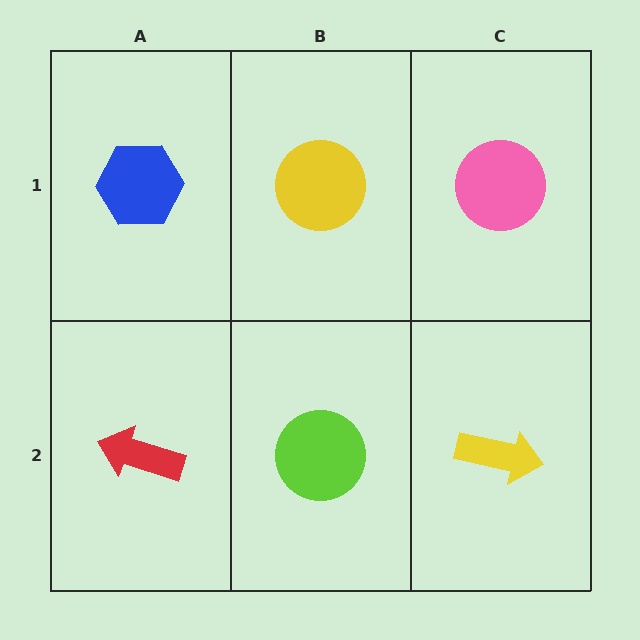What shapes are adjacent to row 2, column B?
A yellow circle (row 1, column B), a red arrow (row 2, column A), a yellow arrow (row 2, column C).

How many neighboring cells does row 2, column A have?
2.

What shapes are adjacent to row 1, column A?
A red arrow (row 2, column A), a yellow circle (row 1, column B).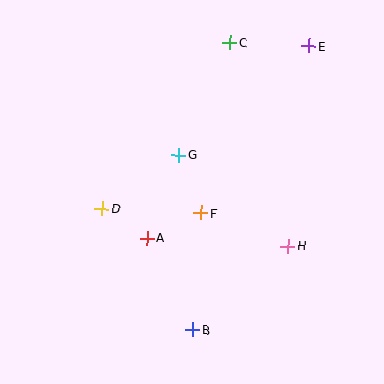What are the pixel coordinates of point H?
Point H is at (288, 246).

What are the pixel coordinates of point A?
Point A is at (147, 238).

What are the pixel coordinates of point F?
Point F is at (201, 213).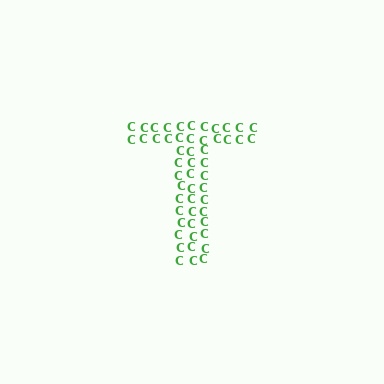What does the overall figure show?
The overall figure shows the letter T.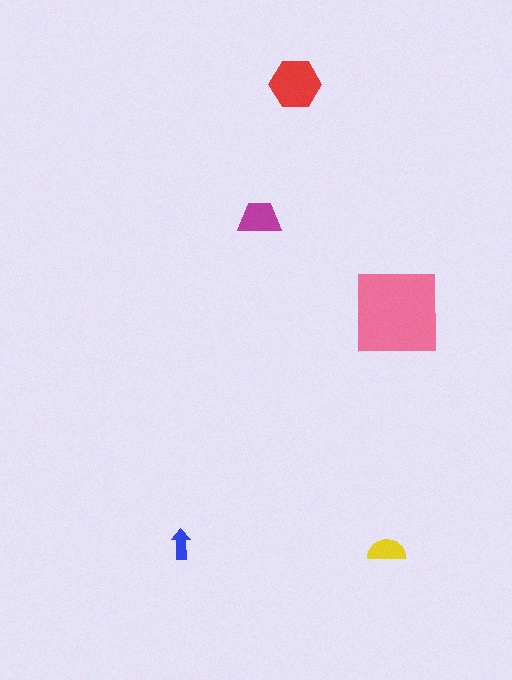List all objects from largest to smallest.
The pink square, the red hexagon, the magenta trapezoid, the yellow semicircle, the blue arrow.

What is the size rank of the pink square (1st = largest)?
1st.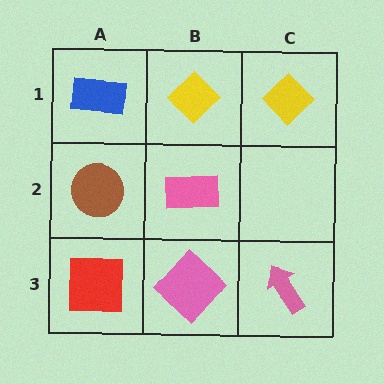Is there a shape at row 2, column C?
No, that cell is empty.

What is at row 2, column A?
A brown circle.